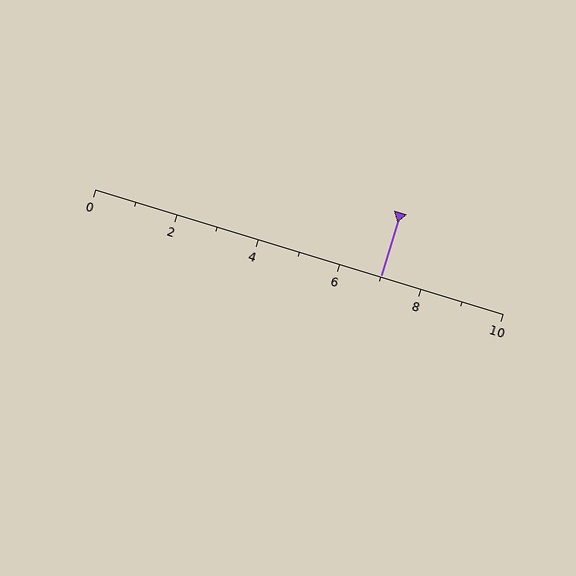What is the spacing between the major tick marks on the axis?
The major ticks are spaced 2 apart.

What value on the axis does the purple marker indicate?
The marker indicates approximately 7.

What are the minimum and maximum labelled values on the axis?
The axis runs from 0 to 10.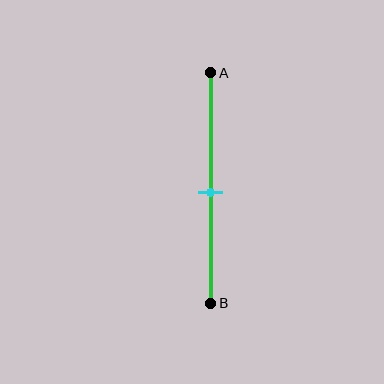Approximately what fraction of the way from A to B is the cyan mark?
The cyan mark is approximately 50% of the way from A to B.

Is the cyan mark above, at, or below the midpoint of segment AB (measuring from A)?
The cyan mark is approximately at the midpoint of segment AB.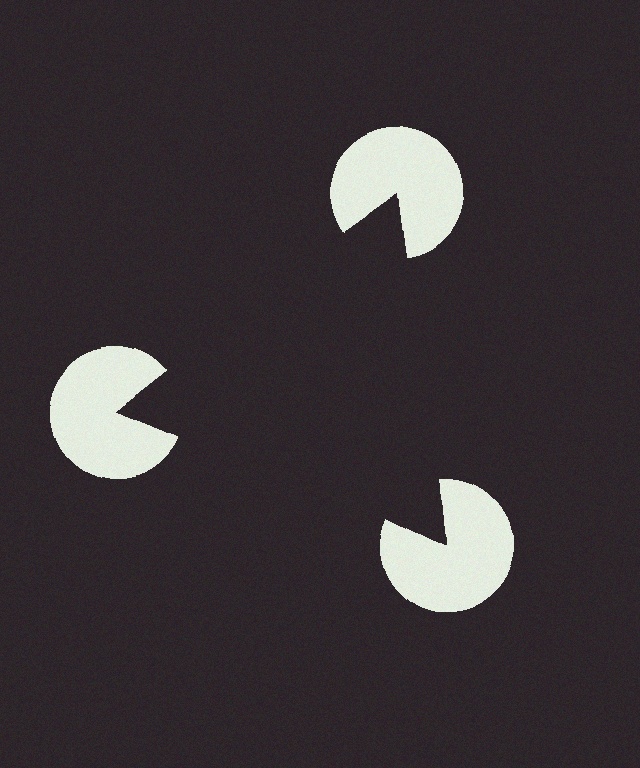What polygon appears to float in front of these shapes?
An illusory triangle — its edges are inferred from the aligned wedge cuts in the pac-man discs, not physically drawn.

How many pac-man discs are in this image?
There are 3 — one at each vertex of the illusory triangle.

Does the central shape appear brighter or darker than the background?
It typically appears slightly darker than the background, even though no actual brightness change is drawn.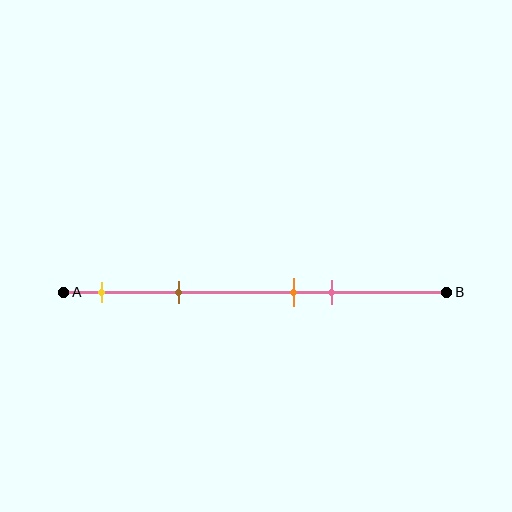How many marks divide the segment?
There are 4 marks dividing the segment.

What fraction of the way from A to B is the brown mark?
The brown mark is approximately 30% (0.3) of the way from A to B.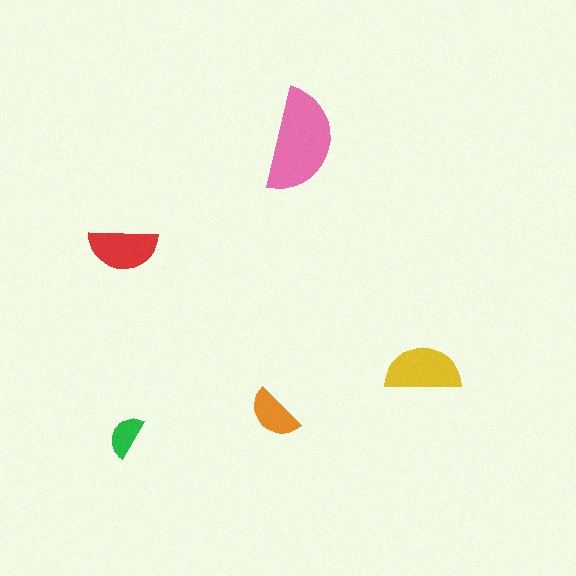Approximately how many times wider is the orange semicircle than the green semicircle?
About 1.5 times wider.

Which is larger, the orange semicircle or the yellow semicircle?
The yellow one.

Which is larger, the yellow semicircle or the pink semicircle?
The pink one.